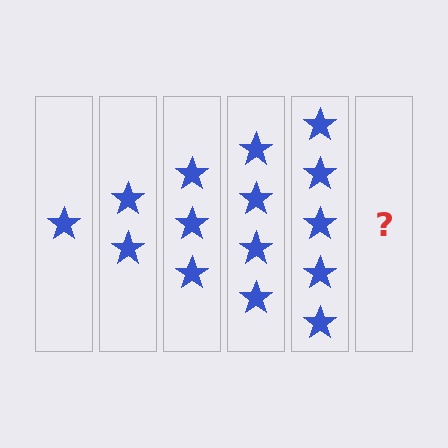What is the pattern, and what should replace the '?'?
The pattern is that each step adds one more star. The '?' should be 6 stars.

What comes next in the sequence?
The next element should be 6 stars.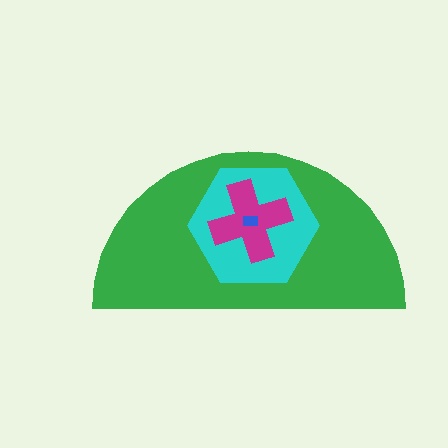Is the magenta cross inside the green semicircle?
Yes.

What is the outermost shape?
The green semicircle.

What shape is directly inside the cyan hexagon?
The magenta cross.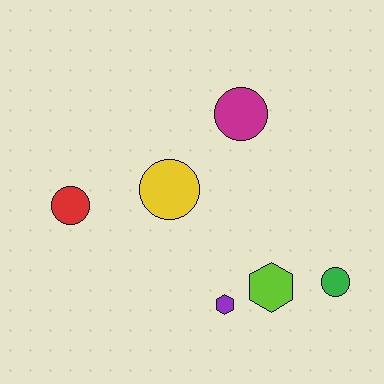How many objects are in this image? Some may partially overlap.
There are 6 objects.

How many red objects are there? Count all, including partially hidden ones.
There is 1 red object.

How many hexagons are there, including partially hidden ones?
There are 2 hexagons.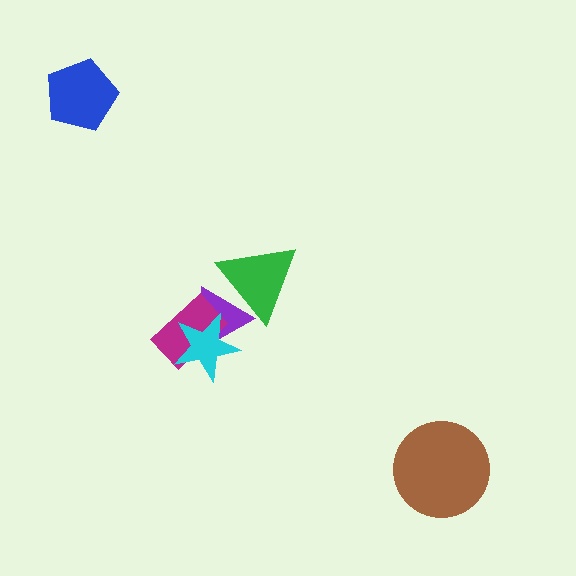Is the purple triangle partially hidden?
Yes, it is partially covered by another shape.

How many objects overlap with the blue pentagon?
0 objects overlap with the blue pentagon.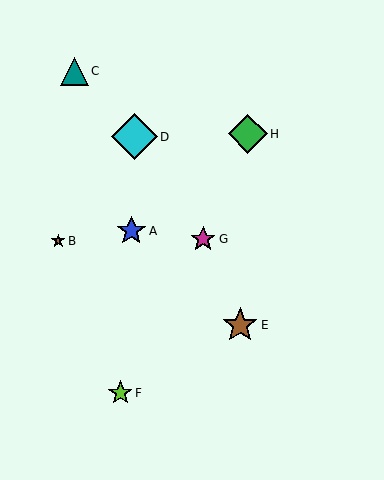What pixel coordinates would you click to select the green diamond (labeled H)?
Click at (248, 134) to select the green diamond H.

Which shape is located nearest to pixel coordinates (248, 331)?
The brown star (labeled E) at (240, 325) is nearest to that location.